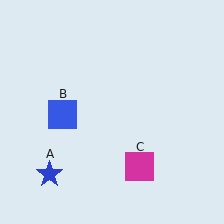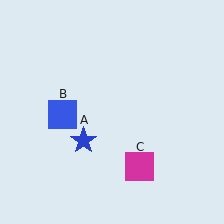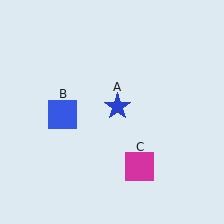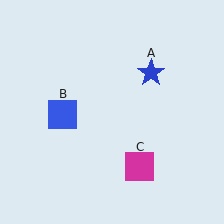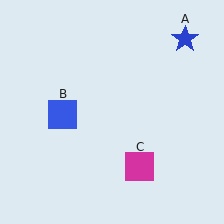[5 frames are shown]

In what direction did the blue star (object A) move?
The blue star (object A) moved up and to the right.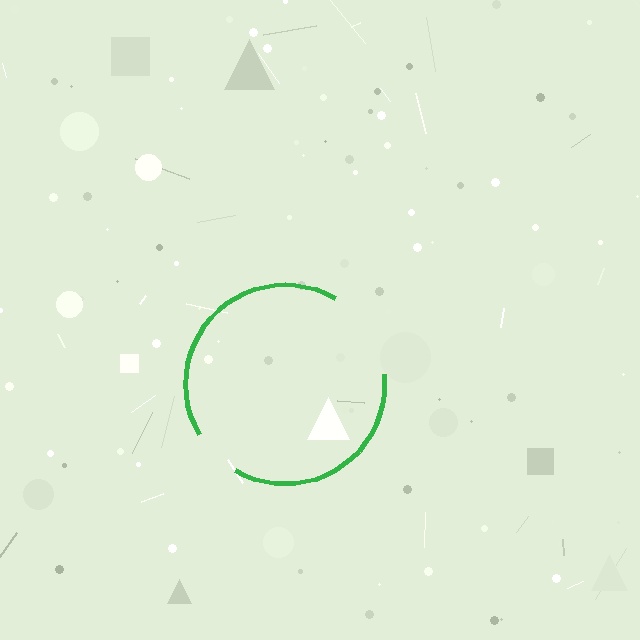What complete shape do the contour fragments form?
The contour fragments form a circle.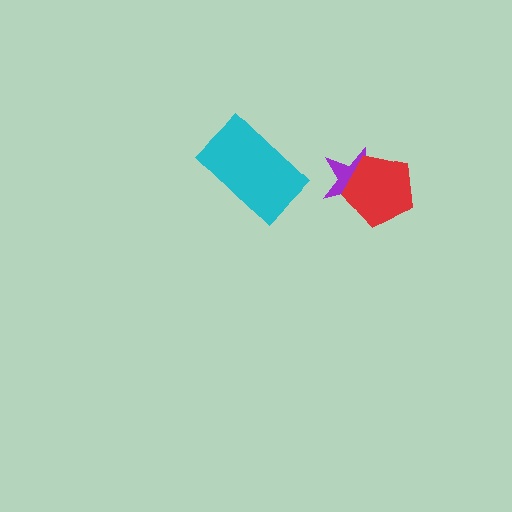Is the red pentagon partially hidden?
No, no other shape covers it.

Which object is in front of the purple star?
The red pentagon is in front of the purple star.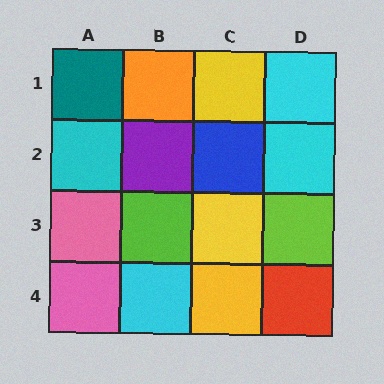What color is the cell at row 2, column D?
Cyan.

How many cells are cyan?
4 cells are cyan.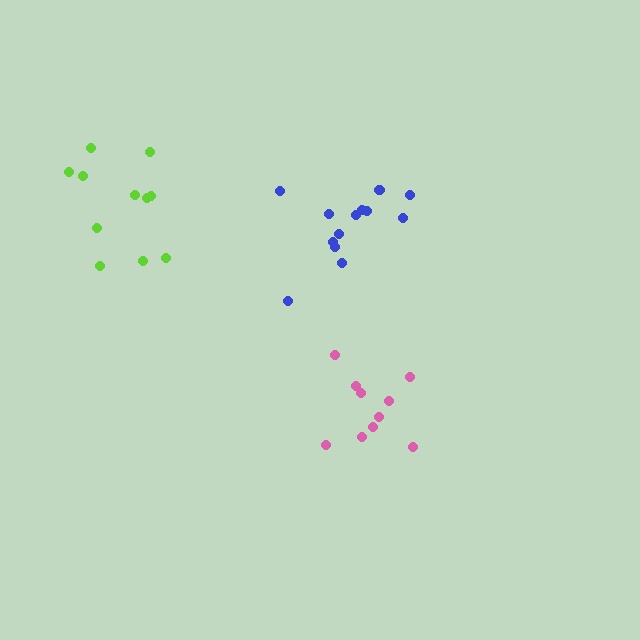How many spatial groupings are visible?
There are 3 spatial groupings.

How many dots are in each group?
Group 1: 10 dots, Group 2: 11 dots, Group 3: 13 dots (34 total).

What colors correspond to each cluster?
The clusters are colored: pink, lime, blue.